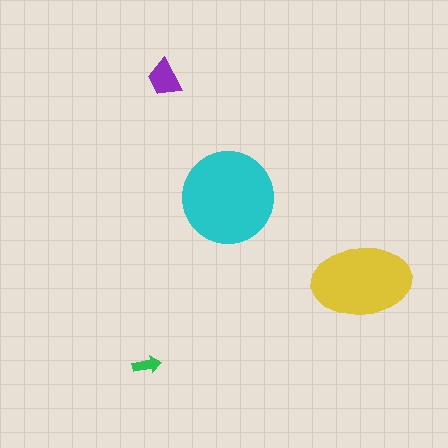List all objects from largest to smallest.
The cyan circle, the yellow ellipse, the purple trapezoid, the green arrow.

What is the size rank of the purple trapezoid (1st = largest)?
3rd.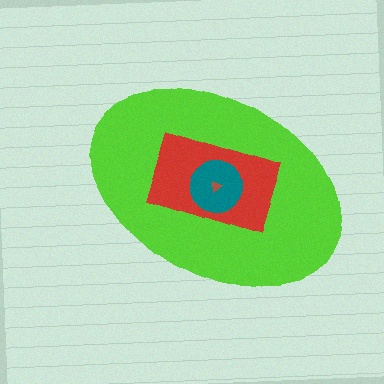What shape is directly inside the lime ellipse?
The red rectangle.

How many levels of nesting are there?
4.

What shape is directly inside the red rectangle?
The teal circle.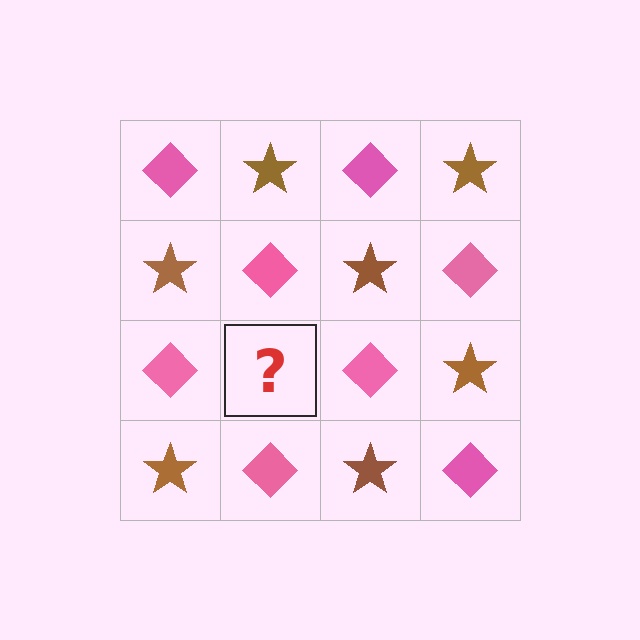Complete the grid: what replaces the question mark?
The question mark should be replaced with a brown star.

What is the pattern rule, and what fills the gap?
The rule is that it alternates pink diamond and brown star in a checkerboard pattern. The gap should be filled with a brown star.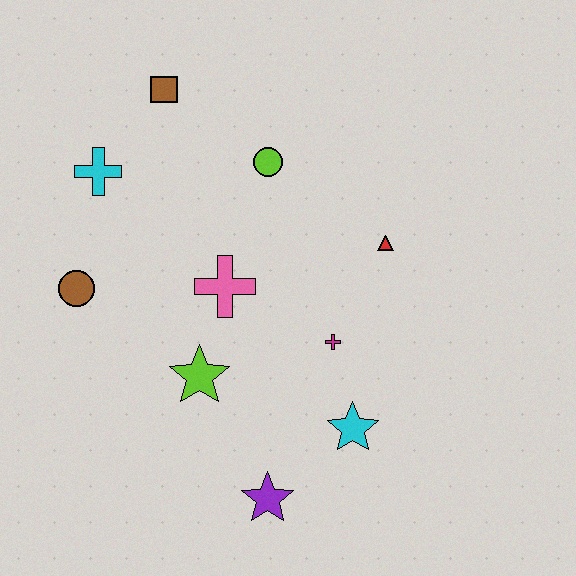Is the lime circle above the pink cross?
Yes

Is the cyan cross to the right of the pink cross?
No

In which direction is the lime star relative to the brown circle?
The lime star is to the right of the brown circle.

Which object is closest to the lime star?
The pink cross is closest to the lime star.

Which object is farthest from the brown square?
The purple star is farthest from the brown square.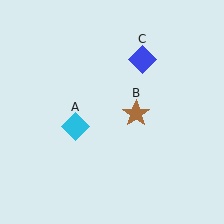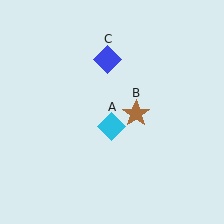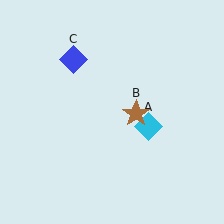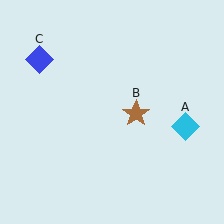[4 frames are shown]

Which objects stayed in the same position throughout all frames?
Brown star (object B) remained stationary.